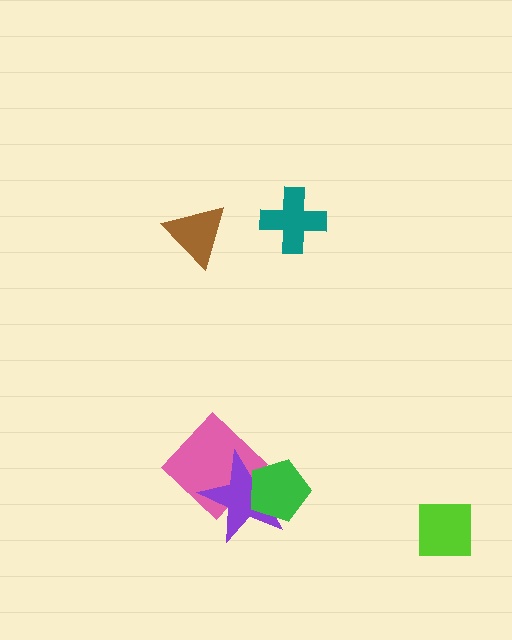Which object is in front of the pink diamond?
The purple star is in front of the pink diamond.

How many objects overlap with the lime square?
0 objects overlap with the lime square.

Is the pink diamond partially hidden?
Yes, it is partially covered by another shape.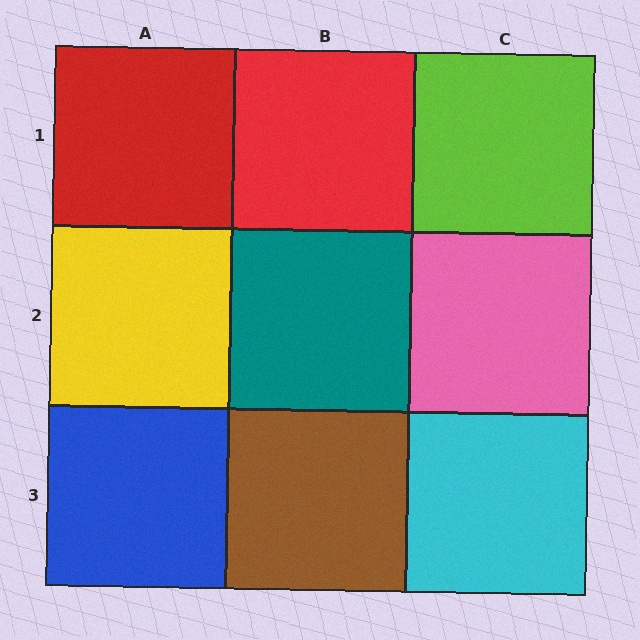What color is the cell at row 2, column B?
Teal.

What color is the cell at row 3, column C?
Cyan.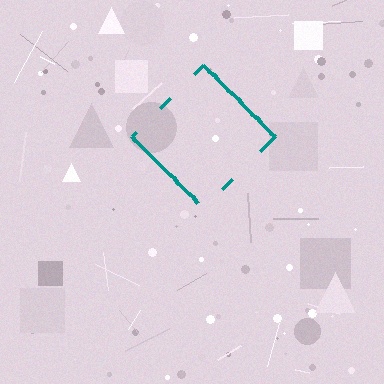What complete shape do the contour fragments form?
The contour fragments form a diamond.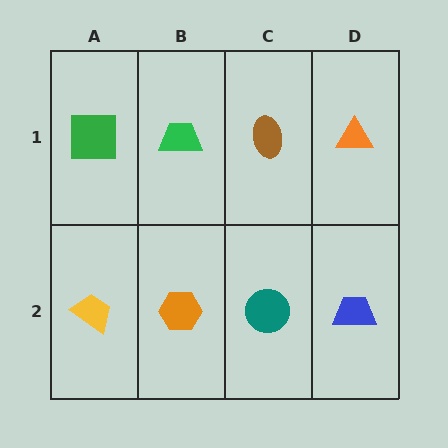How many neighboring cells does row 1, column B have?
3.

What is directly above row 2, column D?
An orange triangle.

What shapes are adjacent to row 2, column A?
A green square (row 1, column A), an orange hexagon (row 2, column B).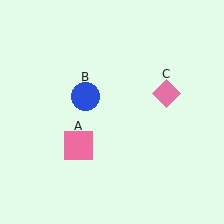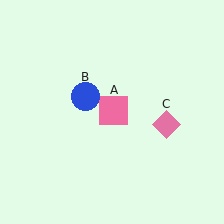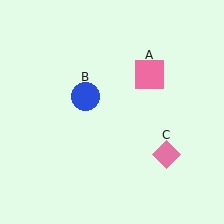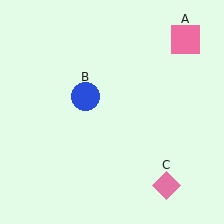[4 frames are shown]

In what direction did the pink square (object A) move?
The pink square (object A) moved up and to the right.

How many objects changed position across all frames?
2 objects changed position: pink square (object A), pink diamond (object C).